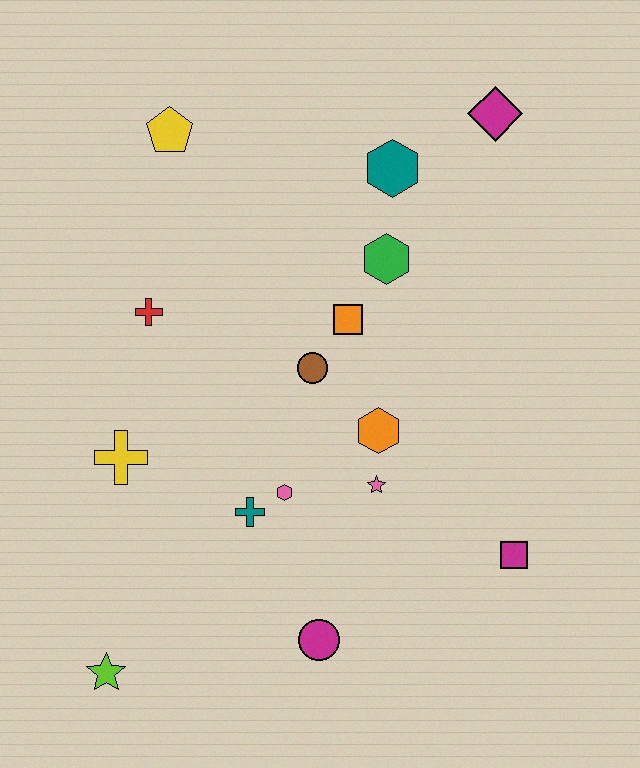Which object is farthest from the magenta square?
The yellow pentagon is farthest from the magenta square.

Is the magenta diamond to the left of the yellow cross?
No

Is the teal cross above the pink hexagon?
No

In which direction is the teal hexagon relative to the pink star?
The teal hexagon is above the pink star.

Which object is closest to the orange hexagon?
The pink star is closest to the orange hexagon.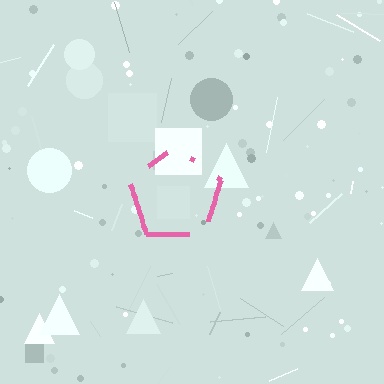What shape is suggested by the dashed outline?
The dashed outline suggests a pentagon.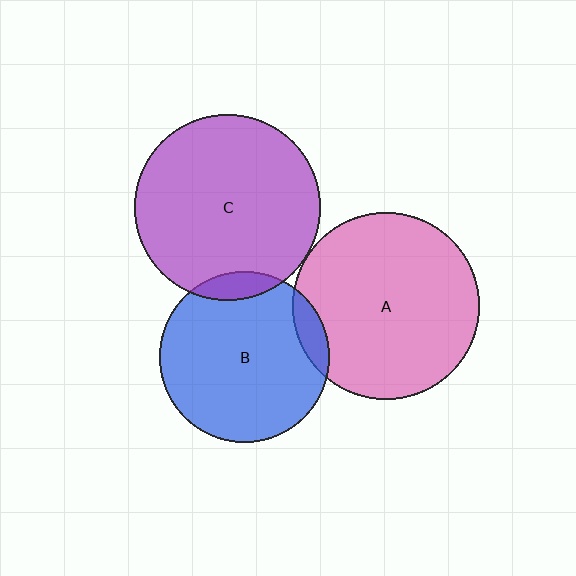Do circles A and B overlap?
Yes.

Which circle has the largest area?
Circle A (pink).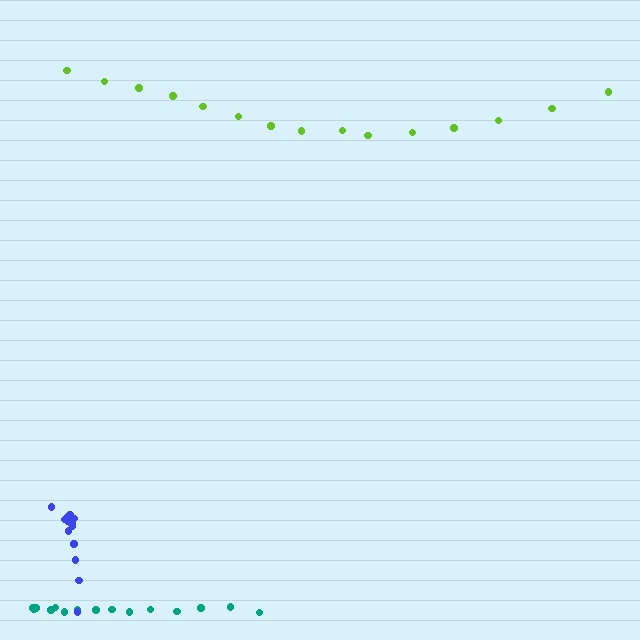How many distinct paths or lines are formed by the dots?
There are 3 distinct paths.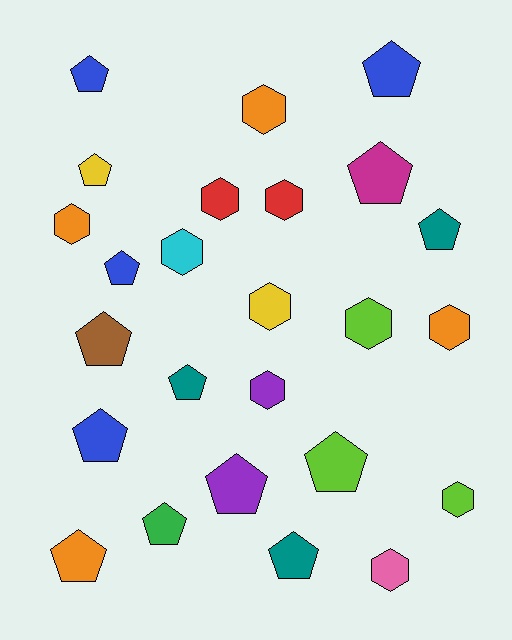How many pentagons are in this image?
There are 14 pentagons.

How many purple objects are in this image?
There are 2 purple objects.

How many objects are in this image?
There are 25 objects.